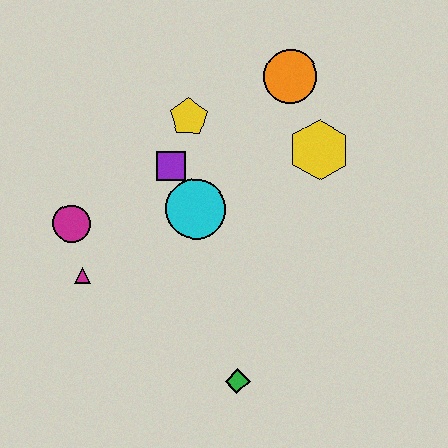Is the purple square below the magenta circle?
No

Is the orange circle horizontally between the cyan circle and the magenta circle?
No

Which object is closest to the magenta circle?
The magenta triangle is closest to the magenta circle.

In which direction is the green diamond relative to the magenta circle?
The green diamond is to the right of the magenta circle.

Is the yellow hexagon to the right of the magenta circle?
Yes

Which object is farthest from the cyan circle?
The green diamond is farthest from the cyan circle.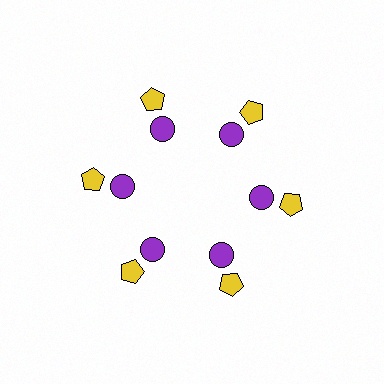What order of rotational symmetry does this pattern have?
This pattern has 6-fold rotational symmetry.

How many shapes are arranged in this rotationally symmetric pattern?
There are 12 shapes, arranged in 6 groups of 2.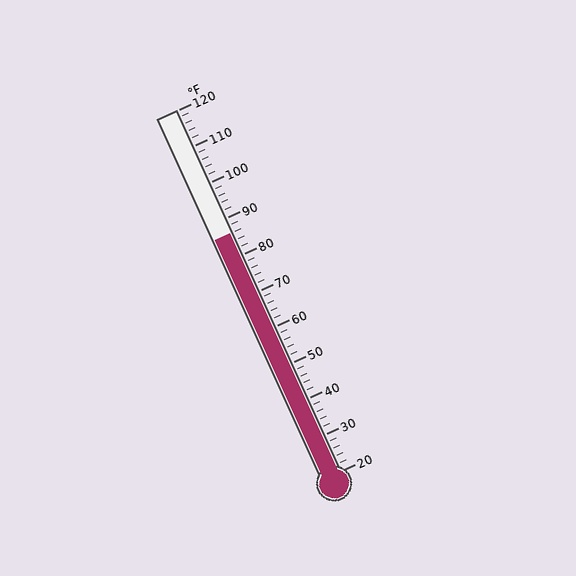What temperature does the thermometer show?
The thermometer shows approximately 86°F.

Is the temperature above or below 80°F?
The temperature is above 80°F.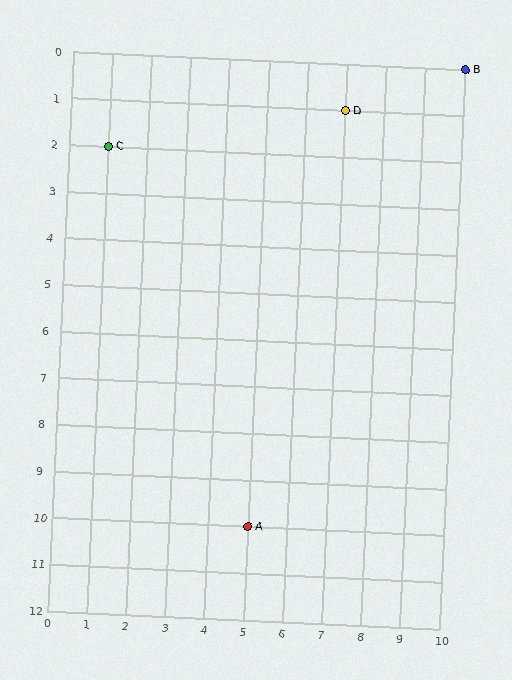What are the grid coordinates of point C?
Point C is at grid coordinates (1, 2).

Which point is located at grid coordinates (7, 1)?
Point D is at (7, 1).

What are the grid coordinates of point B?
Point B is at grid coordinates (10, 0).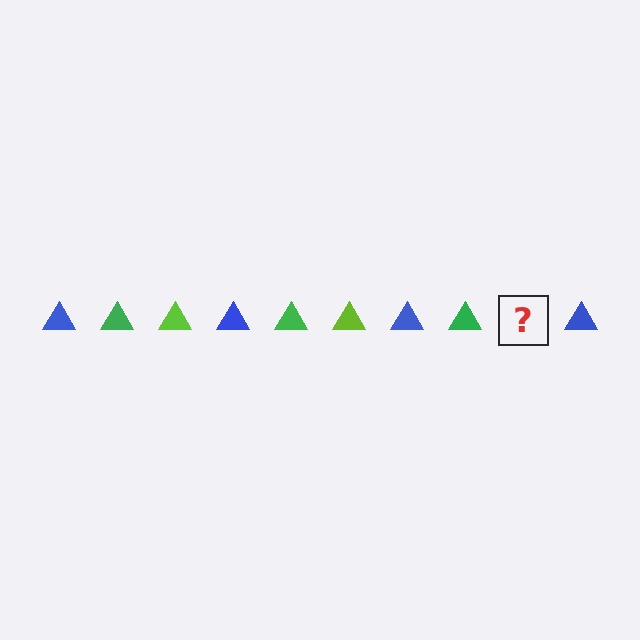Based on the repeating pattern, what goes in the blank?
The blank should be a lime triangle.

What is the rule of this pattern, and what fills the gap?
The rule is that the pattern cycles through blue, green, lime triangles. The gap should be filled with a lime triangle.